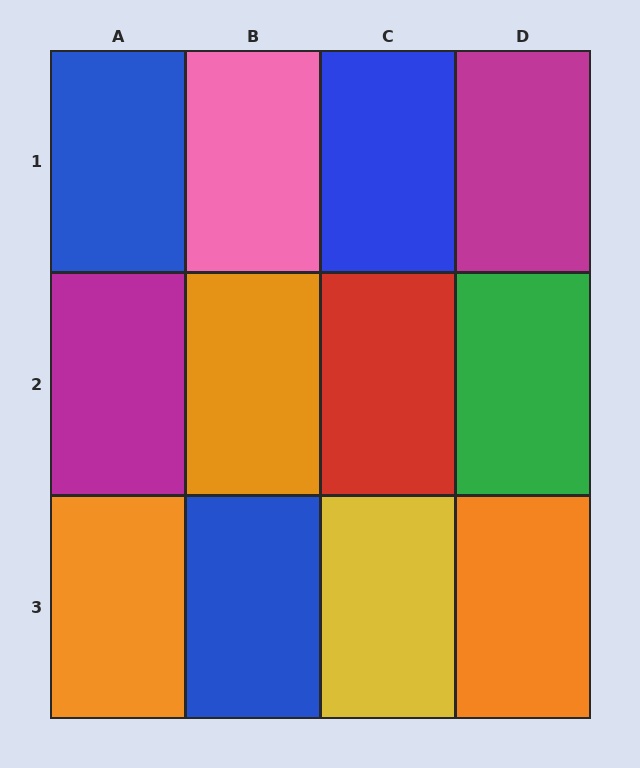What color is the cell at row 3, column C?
Yellow.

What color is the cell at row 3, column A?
Orange.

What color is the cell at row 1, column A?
Blue.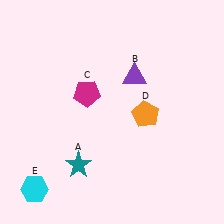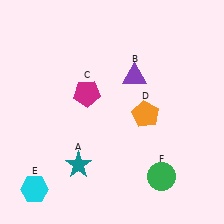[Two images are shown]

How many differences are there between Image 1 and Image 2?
There is 1 difference between the two images.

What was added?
A green circle (F) was added in Image 2.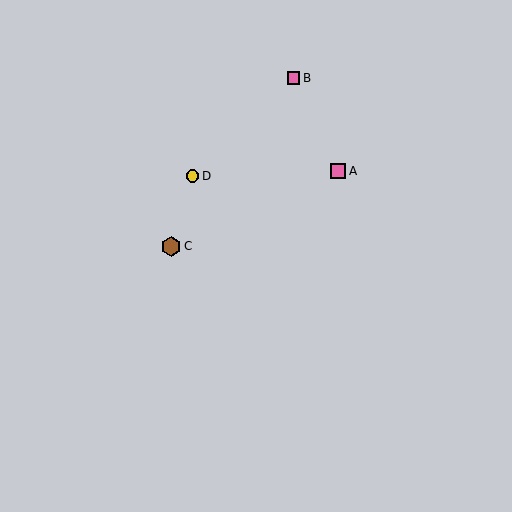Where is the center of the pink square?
The center of the pink square is at (293, 78).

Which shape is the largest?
The brown hexagon (labeled C) is the largest.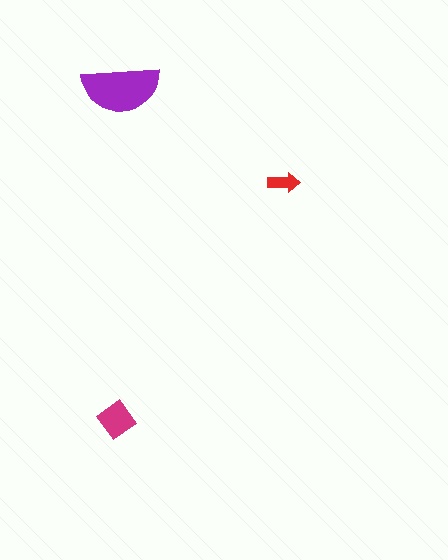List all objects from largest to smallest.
The purple semicircle, the magenta diamond, the red arrow.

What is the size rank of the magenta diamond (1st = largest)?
2nd.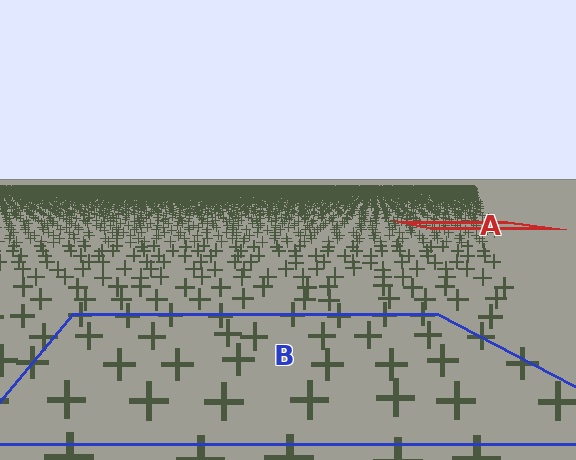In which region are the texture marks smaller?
The texture marks are smaller in region A, because it is farther away.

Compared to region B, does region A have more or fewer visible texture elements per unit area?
Region A has more texture elements per unit area — they are packed more densely because it is farther away.